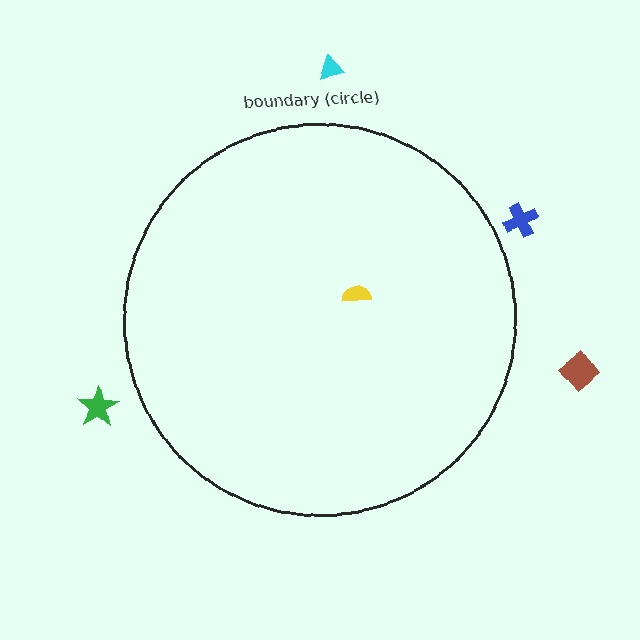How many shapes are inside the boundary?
1 inside, 4 outside.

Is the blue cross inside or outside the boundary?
Outside.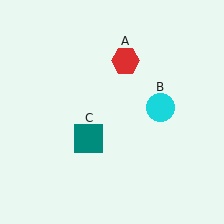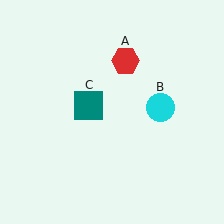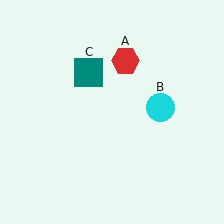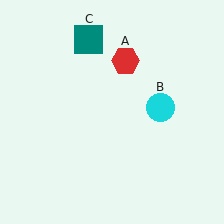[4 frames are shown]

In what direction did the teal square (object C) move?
The teal square (object C) moved up.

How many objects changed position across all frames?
1 object changed position: teal square (object C).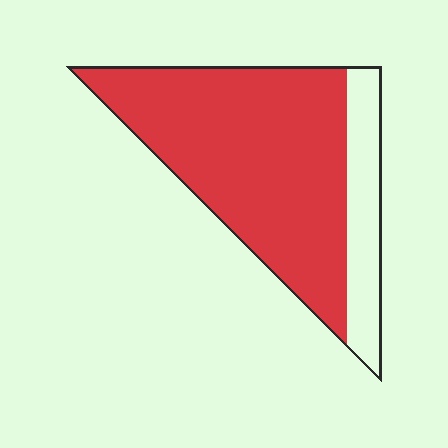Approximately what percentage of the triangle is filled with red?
Approximately 80%.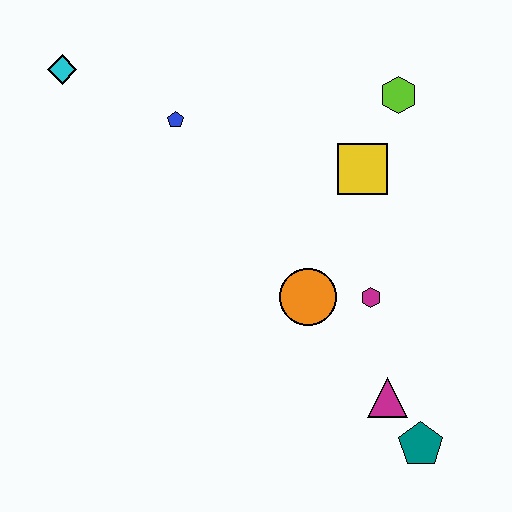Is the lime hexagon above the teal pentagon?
Yes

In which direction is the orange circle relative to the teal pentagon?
The orange circle is above the teal pentagon.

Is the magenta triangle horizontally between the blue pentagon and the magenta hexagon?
No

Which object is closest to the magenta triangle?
The teal pentagon is closest to the magenta triangle.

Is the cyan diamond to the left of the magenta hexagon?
Yes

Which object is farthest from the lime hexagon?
The teal pentagon is farthest from the lime hexagon.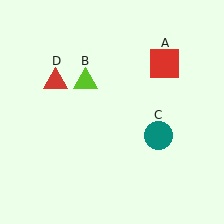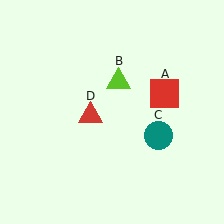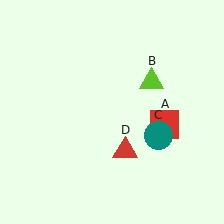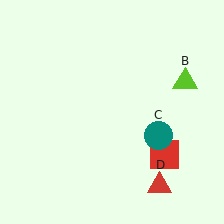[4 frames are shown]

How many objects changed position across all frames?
3 objects changed position: red square (object A), lime triangle (object B), red triangle (object D).